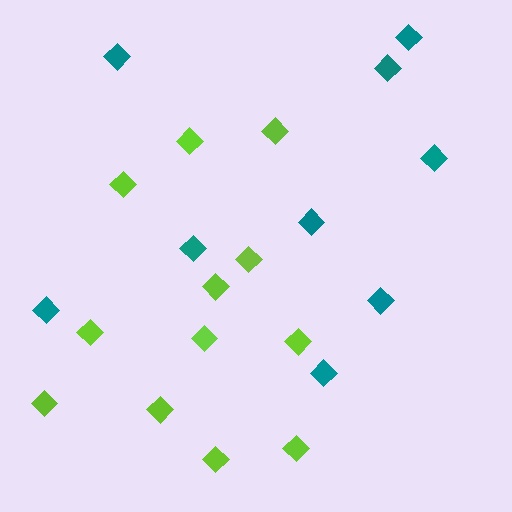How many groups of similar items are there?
There are 2 groups: one group of lime diamonds (12) and one group of teal diamonds (9).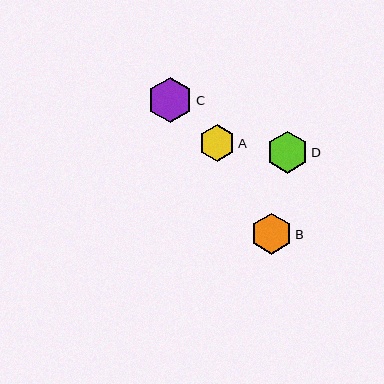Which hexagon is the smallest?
Hexagon A is the smallest with a size of approximately 36 pixels.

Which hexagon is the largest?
Hexagon C is the largest with a size of approximately 45 pixels.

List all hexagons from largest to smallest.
From largest to smallest: C, D, B, A.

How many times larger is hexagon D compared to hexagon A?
Hexagon D is approximately 1.1 times the size of hexagon A.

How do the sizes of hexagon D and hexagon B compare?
Hexagon D and hexagon B are approximately the same size.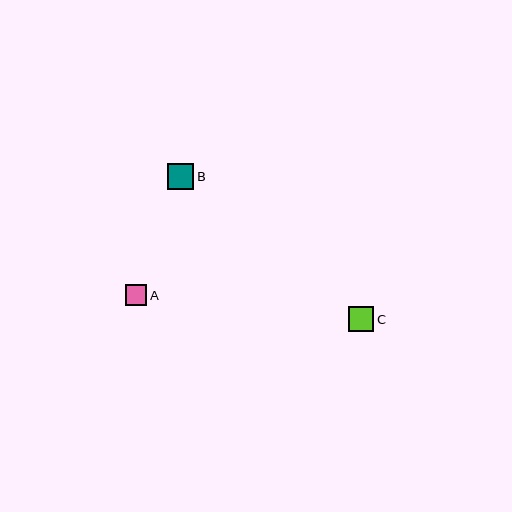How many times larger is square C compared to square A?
Square C is approximately 1.2 times the size of square A.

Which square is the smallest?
Square A is the smallest with a size of approximately 21 pixels.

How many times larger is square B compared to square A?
Square B is approximately 1.2 times the size of square A.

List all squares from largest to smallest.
From largest to smallest: B, C, A.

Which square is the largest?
Square B is the largest with a size of approximately 26 pixels.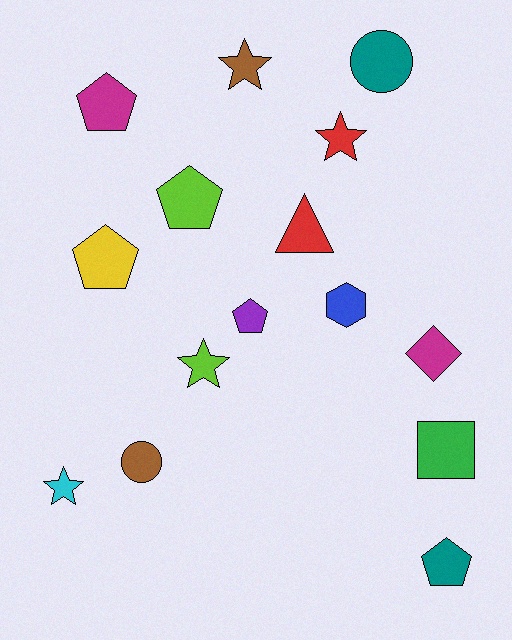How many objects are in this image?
There are 15 objects.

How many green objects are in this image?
There is 1 green object.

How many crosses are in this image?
There are no crosses.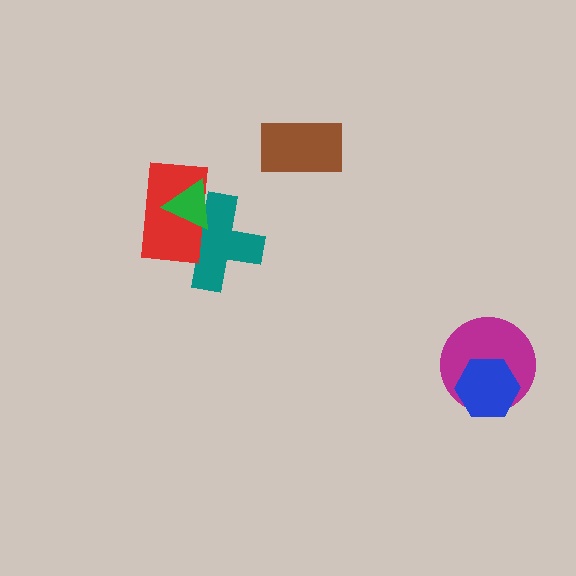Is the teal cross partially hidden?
Yes, it is partially covered by another shape.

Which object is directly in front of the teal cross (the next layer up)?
The red rectangle is directly in front of the teal cross.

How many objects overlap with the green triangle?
2 objects overlap with the green triangle.